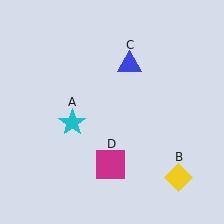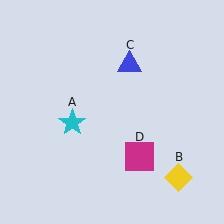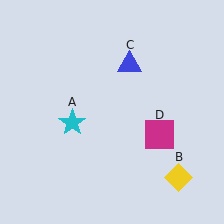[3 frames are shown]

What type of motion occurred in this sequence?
The magenta square (object D) rotated counterclockwise around the center of the scene.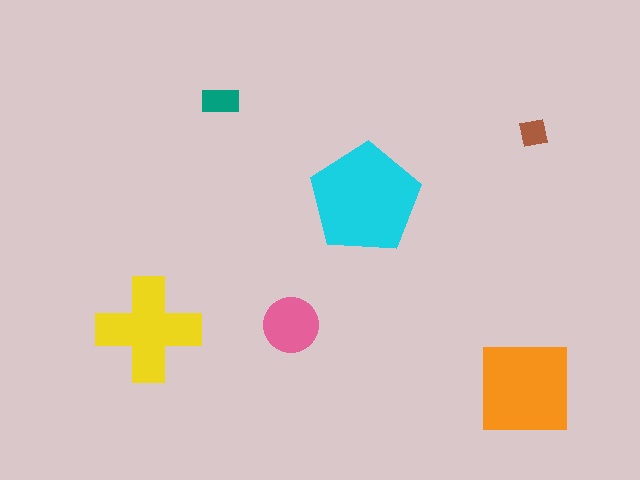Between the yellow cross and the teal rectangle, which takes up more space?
The yellow cross.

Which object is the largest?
The cyan pentagon.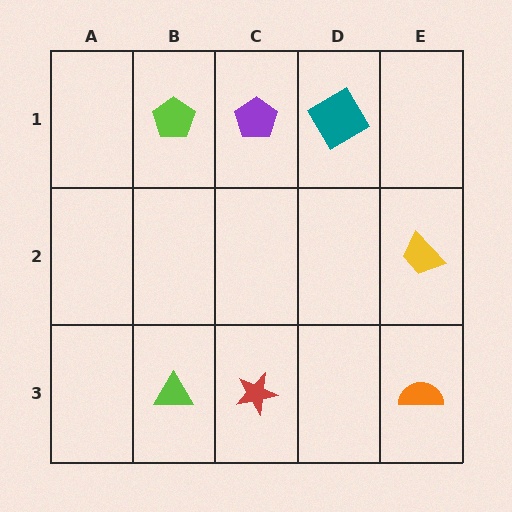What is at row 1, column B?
A lime pentagon.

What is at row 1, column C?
A purple pentagon.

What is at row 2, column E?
A yellow trapezoid.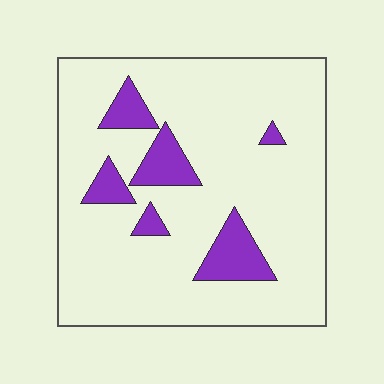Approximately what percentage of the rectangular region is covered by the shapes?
Approximately 15%.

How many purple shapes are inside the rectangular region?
6.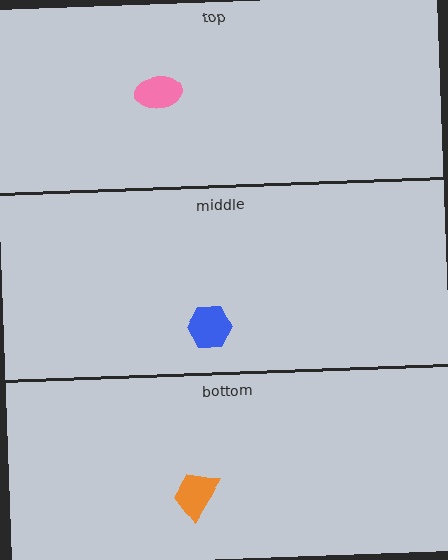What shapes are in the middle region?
The blue hexagon.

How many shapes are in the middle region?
1.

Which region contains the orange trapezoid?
The bottom region.